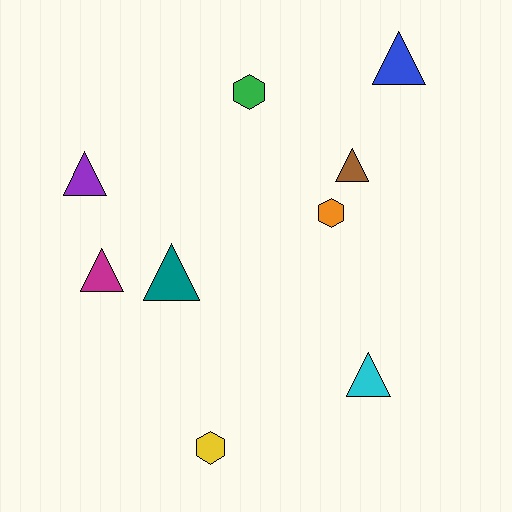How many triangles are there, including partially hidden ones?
There are 6 triangles.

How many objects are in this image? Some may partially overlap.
There are 9 objects.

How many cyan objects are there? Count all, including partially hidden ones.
There is 1 cyan object.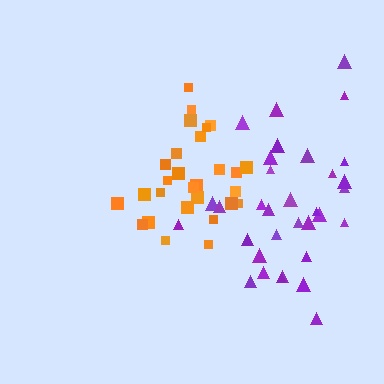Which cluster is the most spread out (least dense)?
Purple.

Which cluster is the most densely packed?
Orange.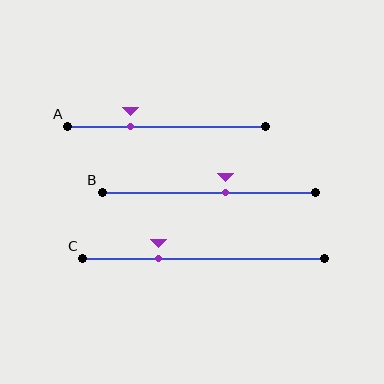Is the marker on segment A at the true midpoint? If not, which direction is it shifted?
No, the marker on segment A is shifted to the left by about 18% of the segment length.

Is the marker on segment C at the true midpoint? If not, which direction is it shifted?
No, the marker on segment C is shifted to the left by about 19% of the segment length.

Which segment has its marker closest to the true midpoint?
Segment B has its marker closest to the true midpoint.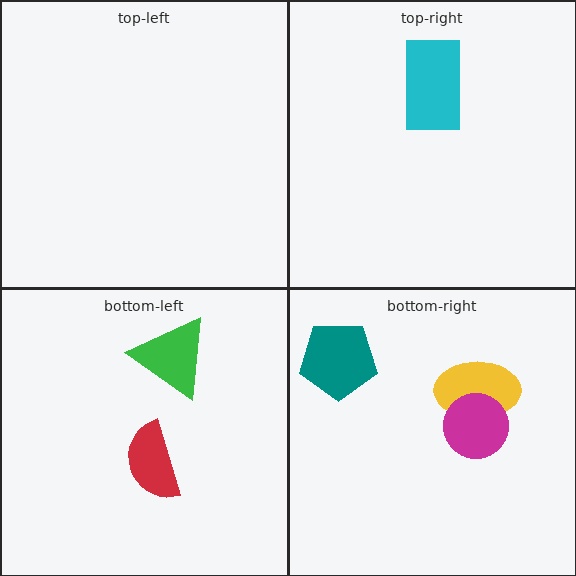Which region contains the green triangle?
The bottom-left region.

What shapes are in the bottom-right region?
The teal pentagon, the yellow ellipse, the magenta circle.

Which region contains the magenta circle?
The bottom-right region.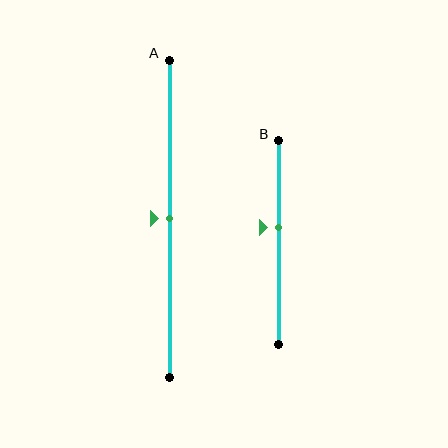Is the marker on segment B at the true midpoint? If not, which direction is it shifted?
No, the marker on segment B is shifted upward by about 8% of the segment length.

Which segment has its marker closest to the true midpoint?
Segment A has its marker closest to the true midpoint.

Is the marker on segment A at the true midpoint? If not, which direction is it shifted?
Yes, the marker on segment A is at the true midpoint.